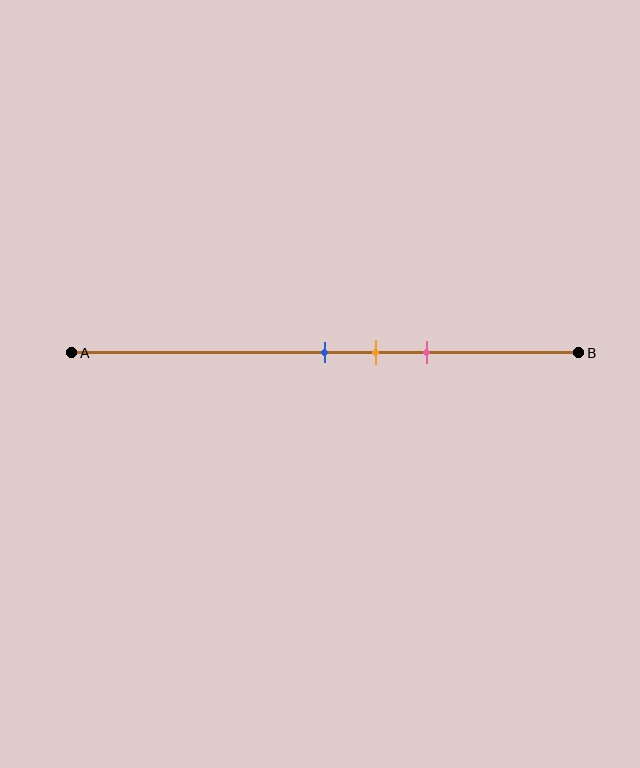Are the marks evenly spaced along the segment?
Yes, the marks are approximately evenly spaced.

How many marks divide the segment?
There are 3 marks dividing the segment.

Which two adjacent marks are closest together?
The blue and orange marks are the closest adjacent pair.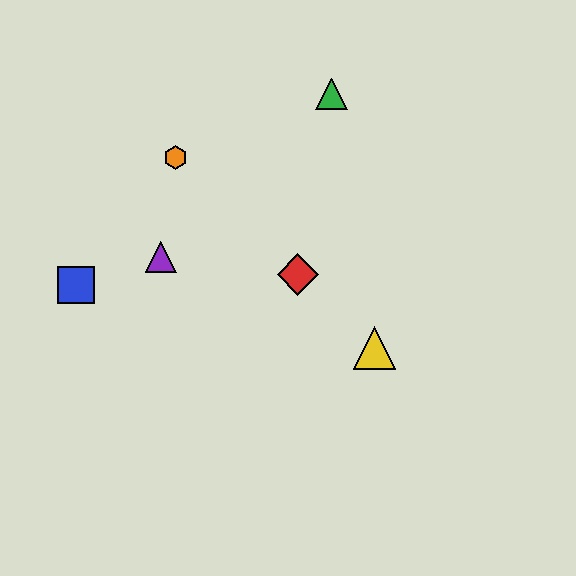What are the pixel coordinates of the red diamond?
The red diamond is at (298, 275).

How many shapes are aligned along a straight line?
3 shapes (the red diamond, the yellow triangle, the orange hexagon) are aligned along a straight line.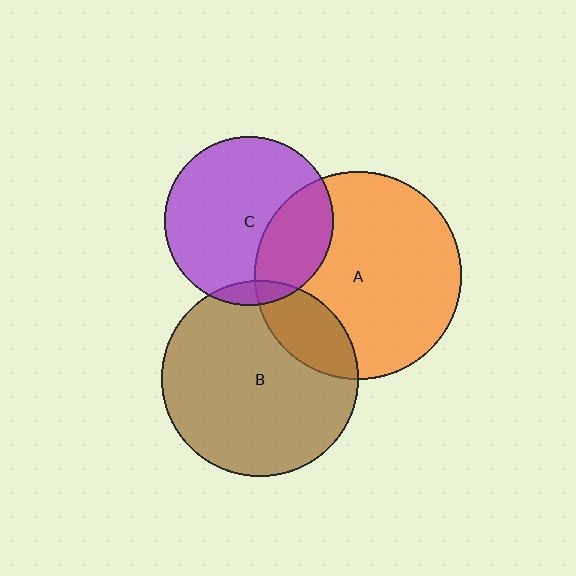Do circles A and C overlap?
Yes.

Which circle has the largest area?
Circle A (orange).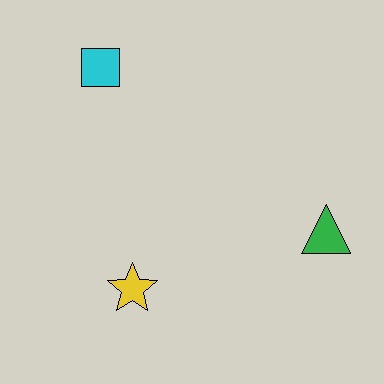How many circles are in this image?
There are no circles.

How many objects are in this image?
There are 3 objects.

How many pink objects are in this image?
There are no pink objects.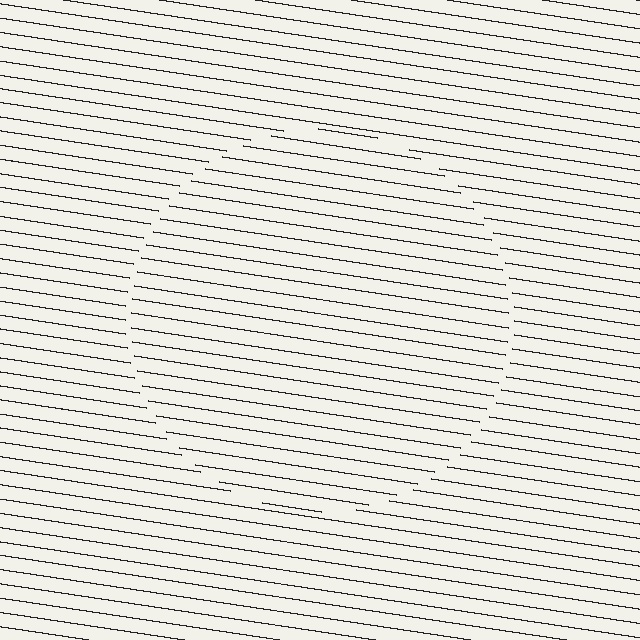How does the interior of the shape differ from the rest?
The interior of the shape contains the same grating, shifted by half a period — the contour is defined by the phase discontinuity where line-ends from the inner and outer gratings abut.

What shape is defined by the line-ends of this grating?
An illusory circle. The interior of the shape contains the same grating, shifted by half a period — the contour is defined by the phase discontinuity where line-ends from the inner and outer gratings abut.